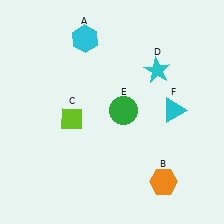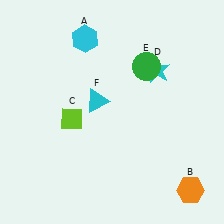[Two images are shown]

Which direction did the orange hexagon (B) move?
The orange hexagon (B) moved right.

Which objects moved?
The objects that moved are: the orange hexagon (B), the green circle (E), the cyan triangle (F).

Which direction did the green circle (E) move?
The green circle (E) moved up.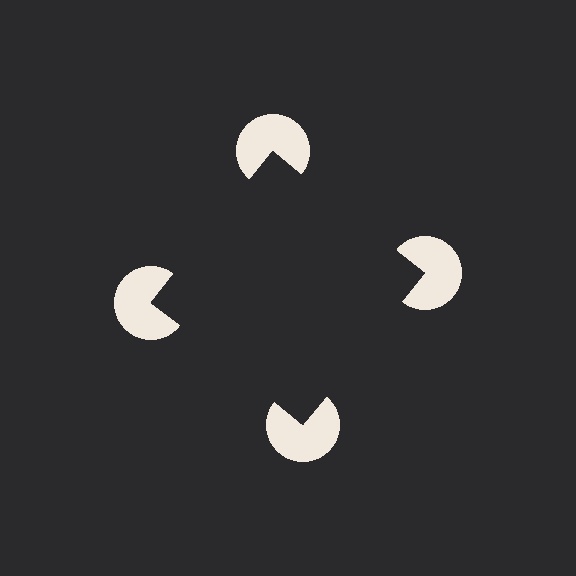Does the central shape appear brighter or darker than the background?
It typically appears slightly darker than the background, even though no actual brightness change is drawn.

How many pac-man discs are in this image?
There are 4 — one at each vertex of the illusory square.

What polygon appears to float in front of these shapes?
An illusory square — its edges are inferred from the aligned wedge cuts in the pac-man discs, not physically drawn.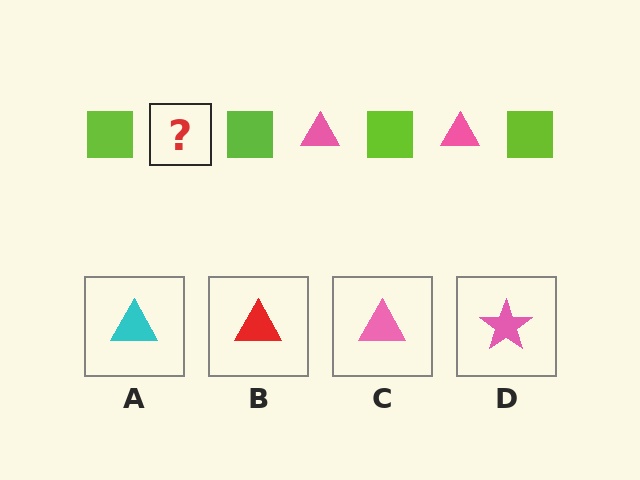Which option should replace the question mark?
Option C.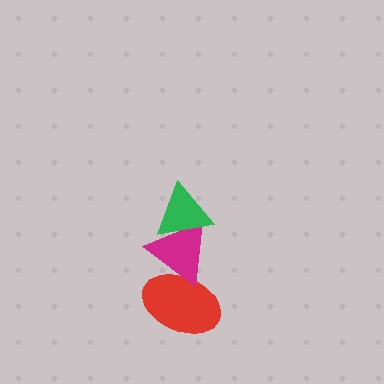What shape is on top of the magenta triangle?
The green triangle is on top of the magenta triangle.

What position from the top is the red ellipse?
The red ellipse is 3rd from the top.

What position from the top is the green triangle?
The green triangle is 1st from the top.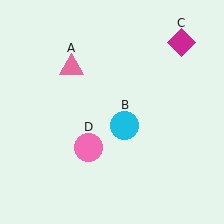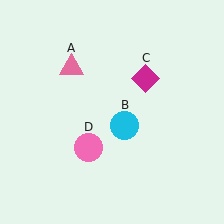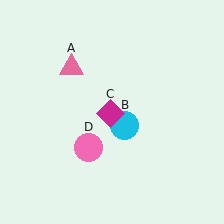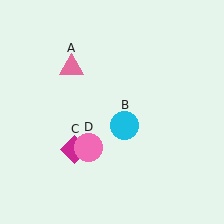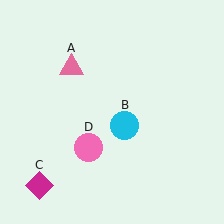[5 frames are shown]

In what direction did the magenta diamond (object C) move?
The magenta diamond (object C) moved down and to the left.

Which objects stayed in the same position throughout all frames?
Pink triangle (object A) and cyan circle (object B) and pink circle (object D) remained stationary.